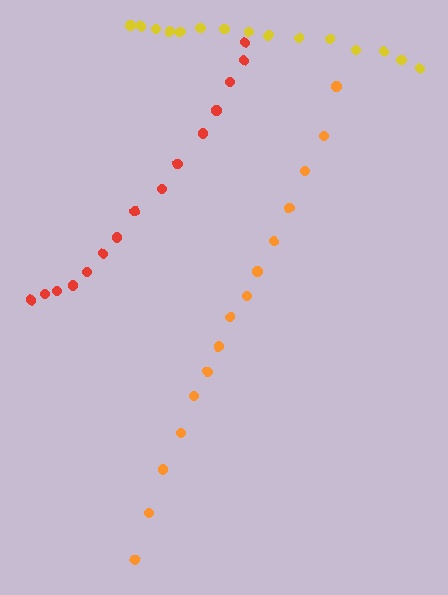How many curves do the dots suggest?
There are 3 distinct paths.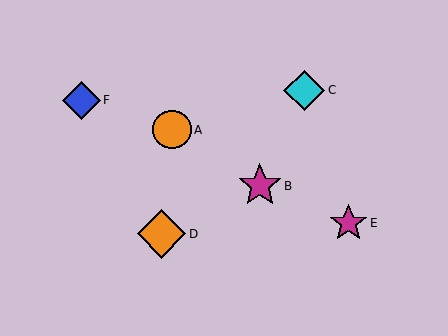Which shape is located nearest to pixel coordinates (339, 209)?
The magenta star (labeled E) at (348, 223) is nearest to that location.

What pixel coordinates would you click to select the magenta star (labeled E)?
Click at (348, 223) to select the magenta star E.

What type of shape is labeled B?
Shape B is a magenta star.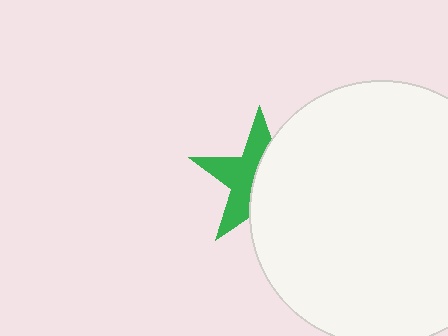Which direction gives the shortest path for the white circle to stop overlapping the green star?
Moving right gives the shortest separation.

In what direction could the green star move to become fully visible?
The green star could move left. That would shift it out from behind the white circle entirely.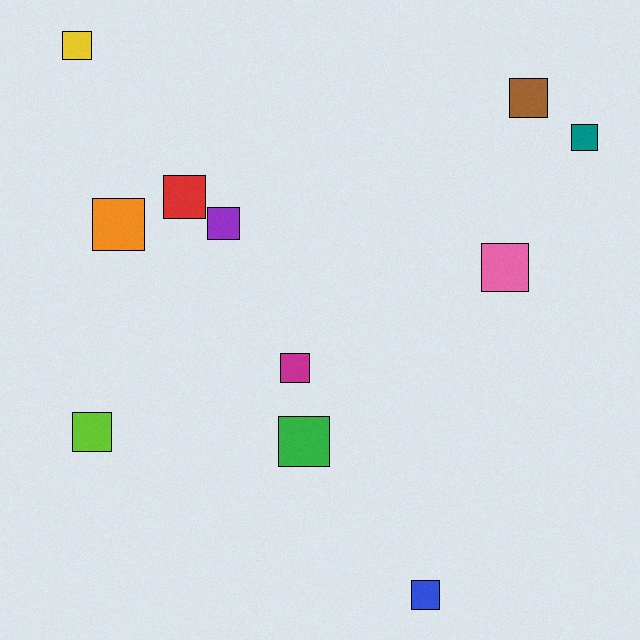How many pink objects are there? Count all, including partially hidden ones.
There is 1 pink object.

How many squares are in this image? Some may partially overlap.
There are 11 squares.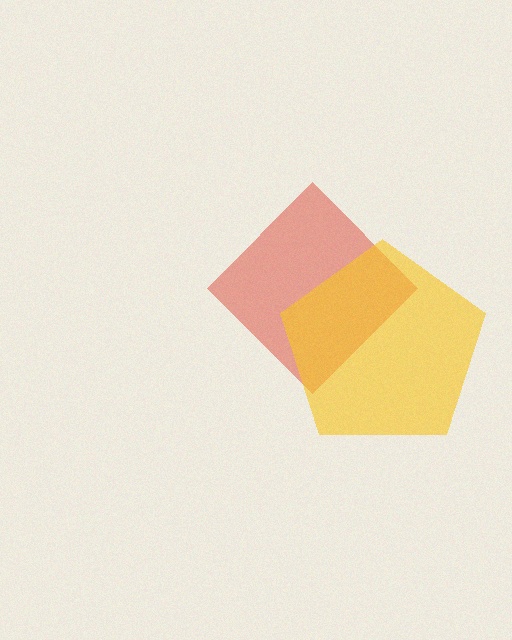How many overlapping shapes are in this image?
There are 2 overlapping shapes in the image.